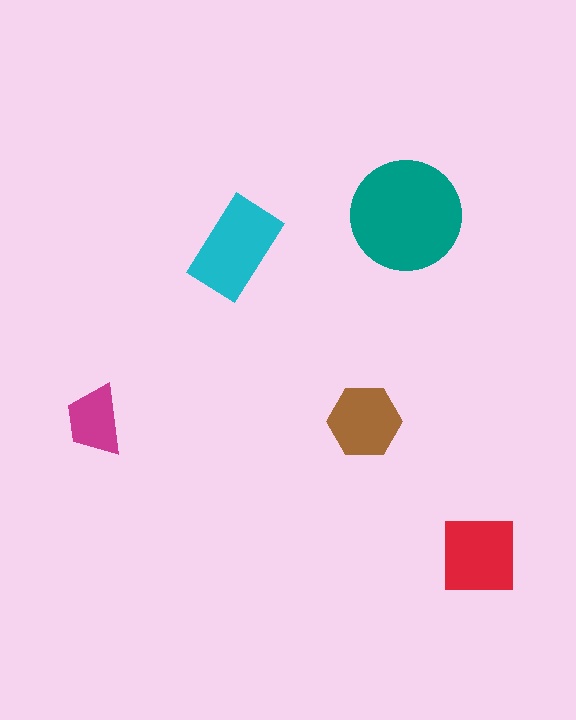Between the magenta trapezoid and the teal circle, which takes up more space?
The teal circle.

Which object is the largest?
The teal circle.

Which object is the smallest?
The magenta trapezoid.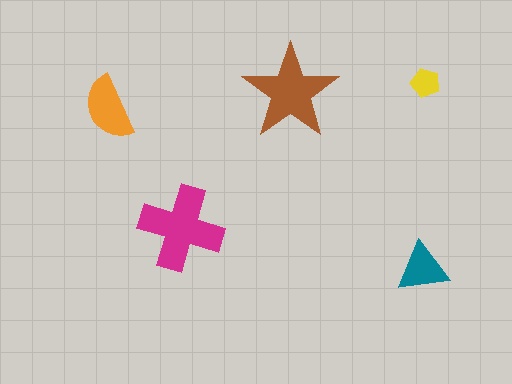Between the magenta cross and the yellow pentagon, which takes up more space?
The magenta cross.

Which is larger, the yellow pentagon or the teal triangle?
The teal triangle.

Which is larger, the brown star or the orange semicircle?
The brown star.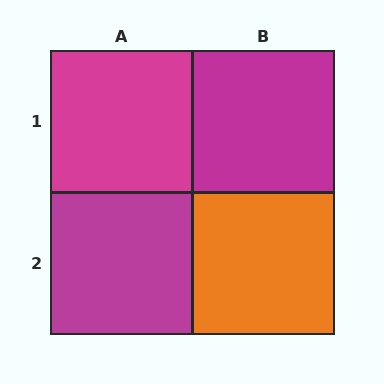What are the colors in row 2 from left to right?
Magenta, orange.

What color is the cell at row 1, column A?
Magenta.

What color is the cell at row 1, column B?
Magenta.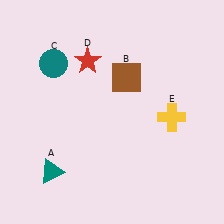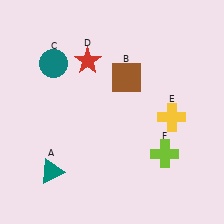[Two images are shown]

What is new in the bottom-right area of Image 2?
A lime cross (F) was added in the bottom-right area of Image 2.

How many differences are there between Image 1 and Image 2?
There is 1 difference between the two images.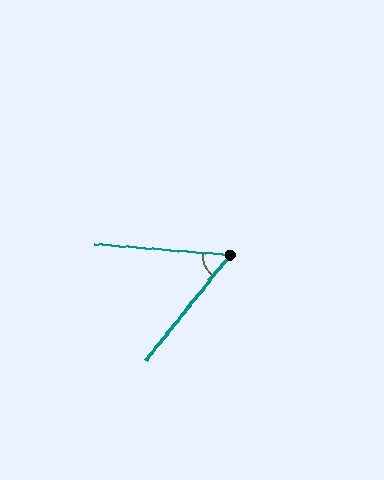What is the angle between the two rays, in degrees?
Approximately 56 degrees.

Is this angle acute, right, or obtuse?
It is acute.